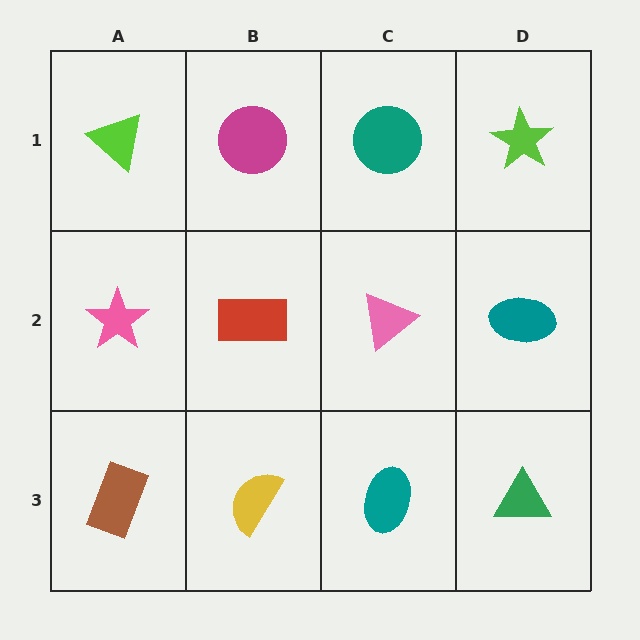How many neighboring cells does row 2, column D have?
3.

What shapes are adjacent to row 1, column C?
A pink triangle (row 2, column C), a magenta circle (row 1, column B), a lime star (row 1, column D).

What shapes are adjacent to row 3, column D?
A teal ellipse (row 2, column D), a teal ellipse (row 3, column C).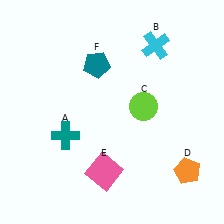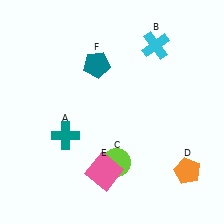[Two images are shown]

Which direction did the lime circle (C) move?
The lime circle (C) moved down.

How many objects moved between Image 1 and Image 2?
1 object moved between the two images.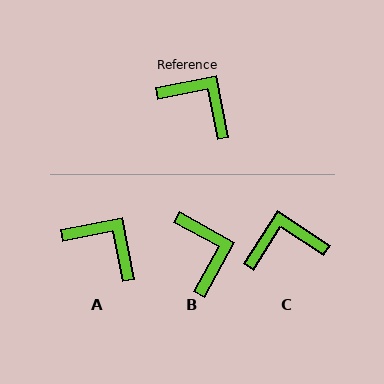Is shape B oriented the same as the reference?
No, it is off by about 40 degrees.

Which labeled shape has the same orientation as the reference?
A.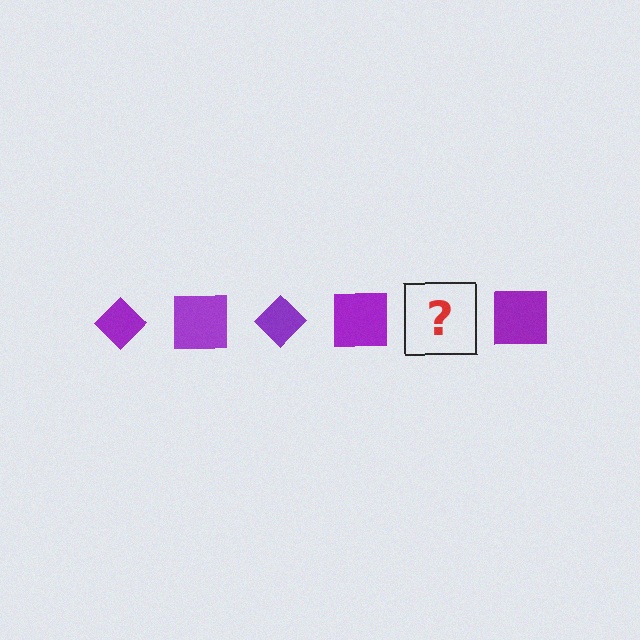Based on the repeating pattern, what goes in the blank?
The blank should be a purple diamond.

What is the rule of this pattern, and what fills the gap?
The rule is that the pattern cycles through diamond, square shapes in purple. The gap should be filled with a purple diamond.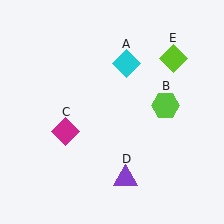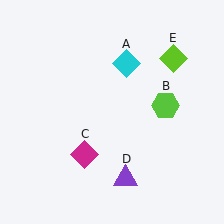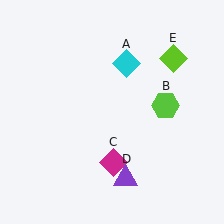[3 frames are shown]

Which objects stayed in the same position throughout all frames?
Cyan diamond (object A) and lime hexagon (object B) and purple triangle (object D) and lime diamond (object E) remained stationary.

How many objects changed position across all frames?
1 object changed position: magenta diamond (object C).